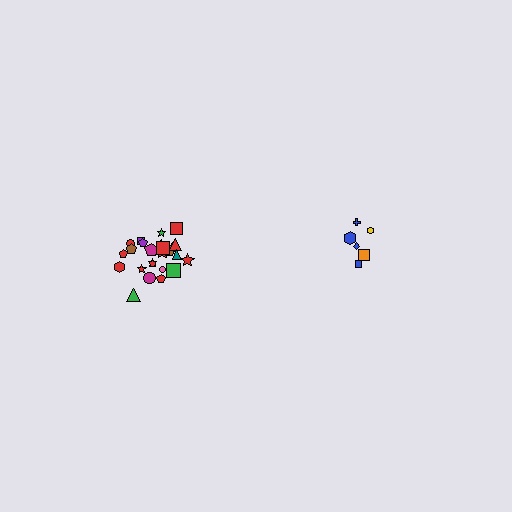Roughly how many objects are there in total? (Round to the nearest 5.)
Roughly 30 objects in total.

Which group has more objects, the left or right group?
The left group.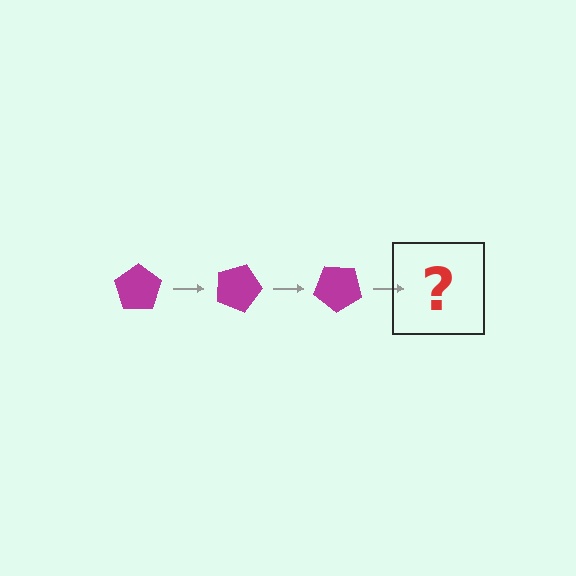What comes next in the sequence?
The next element should be a magenta pentagon rotated 60 degrees.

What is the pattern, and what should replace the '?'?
The pattern is that the pentagon rotates 20 degrees each step. The '?' should be a magenta pentagon rotated 60 degrees.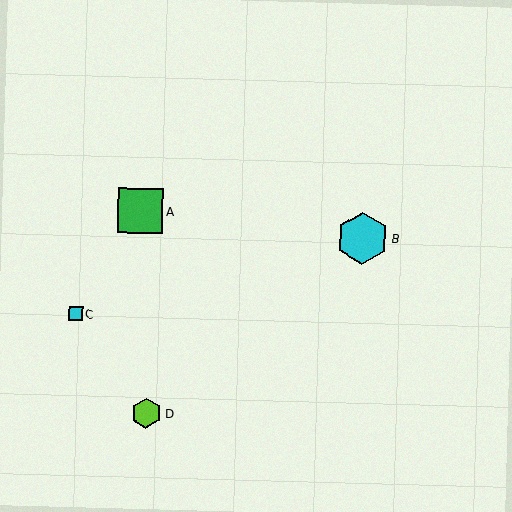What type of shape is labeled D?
Shape D is a lime hexagon.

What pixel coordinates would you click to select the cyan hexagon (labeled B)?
Click at (362, 238) to select the cyan hexagon B.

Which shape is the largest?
The cyan hexagon (labeled B) is the largest.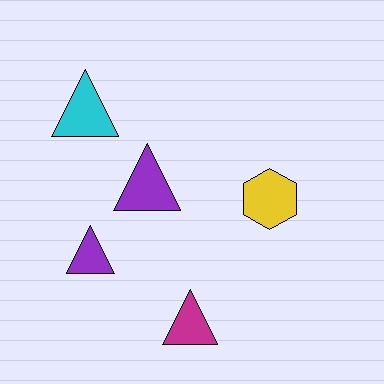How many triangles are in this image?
There are 4 triangles.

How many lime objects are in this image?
There are no lime objects.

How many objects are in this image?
There are 5 objects.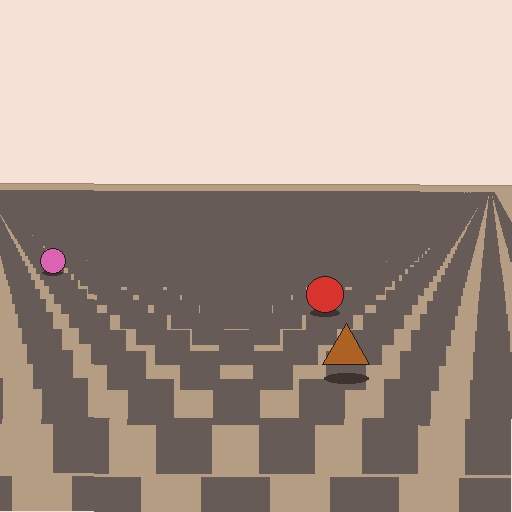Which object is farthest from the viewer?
The pink circle is farthest from the viewer. It appears smaller and the ground texture around it is denser.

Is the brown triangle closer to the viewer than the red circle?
Yes. The brown triangle is closer — you can tell from the texture gradient: the ground texture is coarser near it.